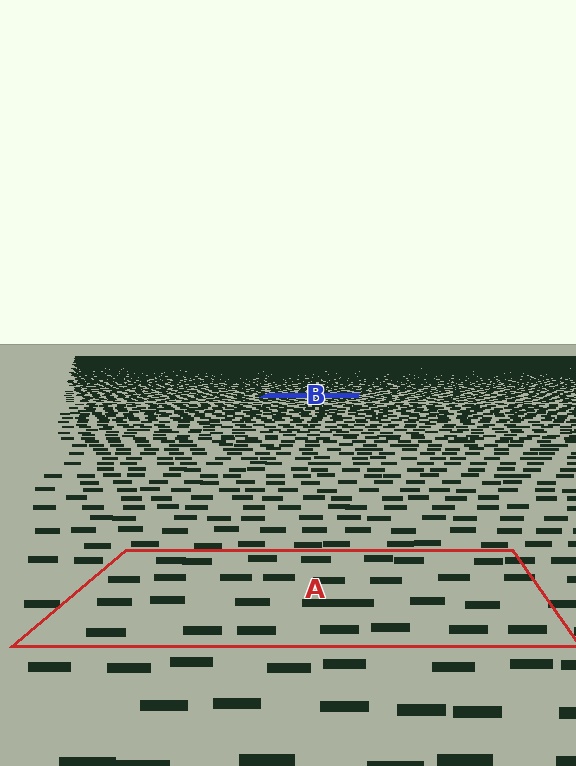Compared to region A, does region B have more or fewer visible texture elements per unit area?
Region B has more texture elements per unit area — they are packed more densely because it is farther away.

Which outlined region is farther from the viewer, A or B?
Region B is farther from the viewer — the texture elements inside it appear smaller and more densely packed.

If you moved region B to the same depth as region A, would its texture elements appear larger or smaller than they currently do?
They would appear larger. At a closer depth, the same texture elements are projected at a bigger on-screen size.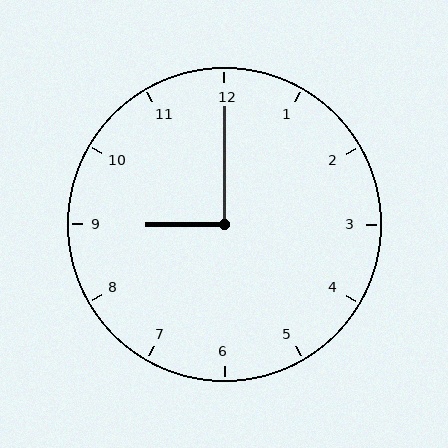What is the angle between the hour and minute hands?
Approximately 90 degrees.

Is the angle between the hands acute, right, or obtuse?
It is right.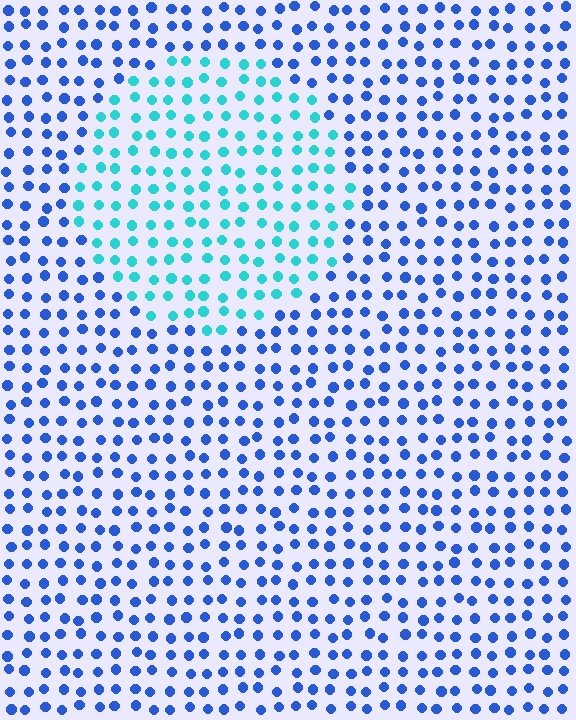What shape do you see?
I see a circle.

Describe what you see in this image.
The image is filled with small blue elements in a uniform arrangement. A circle-shaped region is visible where the elements are tinted to a slightly different hue, forming a subtle color boundary.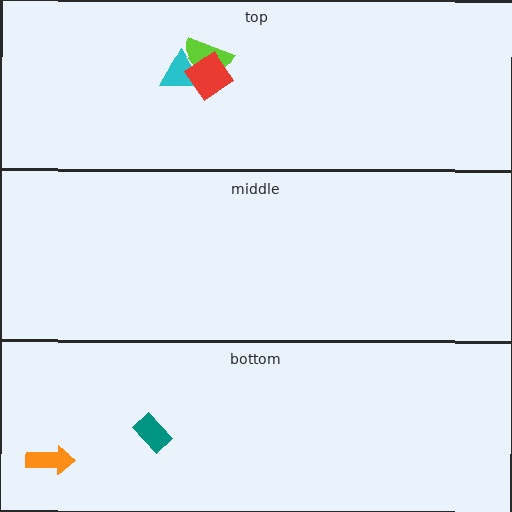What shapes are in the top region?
The cyan triangle, the lime semicircle, the red diamond.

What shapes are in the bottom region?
The teal rectangle, the orange arrow.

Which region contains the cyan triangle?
The top region.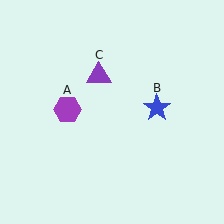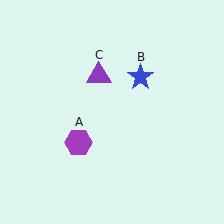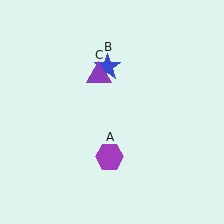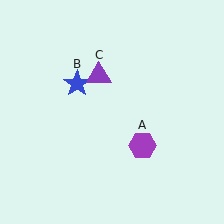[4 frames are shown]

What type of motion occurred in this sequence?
The purple hexagon (object A), blue star (object B) rotated counterclockwise around the center of the scene.